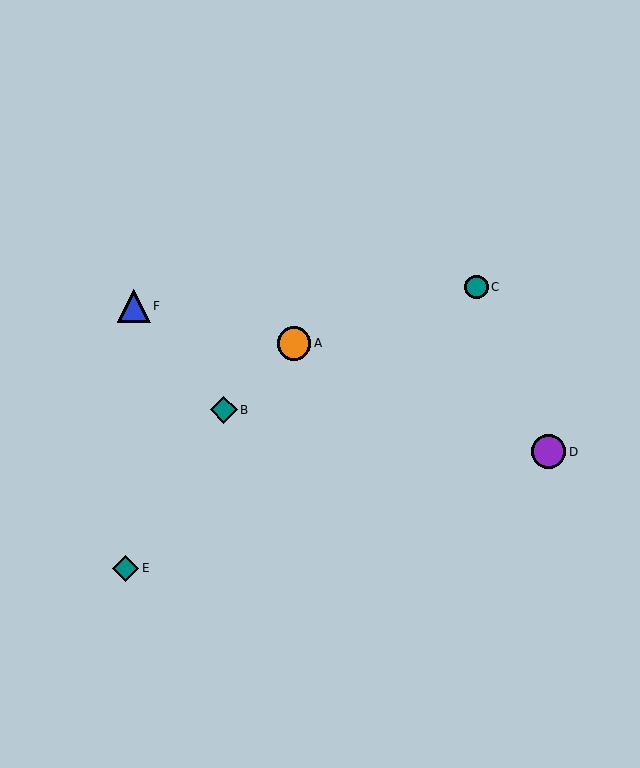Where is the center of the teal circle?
The center of the teal circle is at (476, 287).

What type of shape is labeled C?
Shape C is a teal circle.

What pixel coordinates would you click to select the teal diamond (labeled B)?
Click at (224, 410) to select the teal diamond B.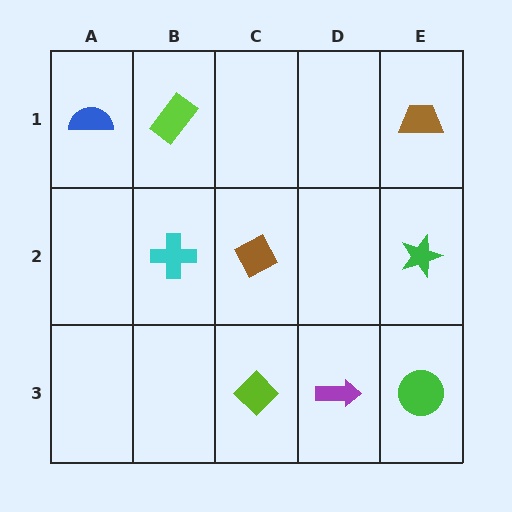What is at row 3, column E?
A green circle.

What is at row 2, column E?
A green star.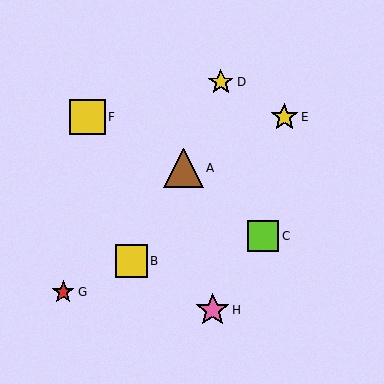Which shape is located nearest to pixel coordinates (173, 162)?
The brown triangle (labeled A) at (184, 168) is nearest to that location.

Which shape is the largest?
The brown triangle (labeled A) is the largest.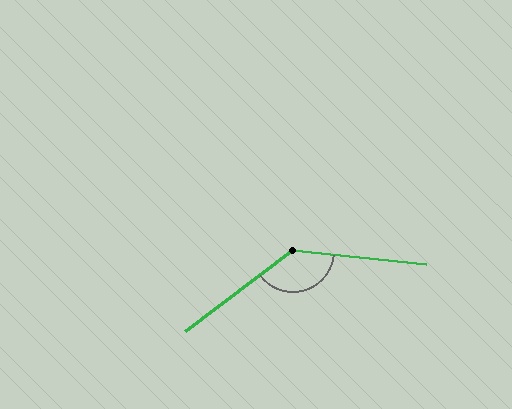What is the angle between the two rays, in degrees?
Approximately 137 degrees.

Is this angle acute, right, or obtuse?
It is obtuse.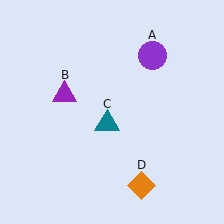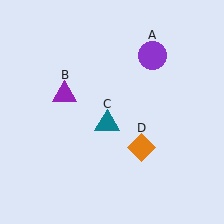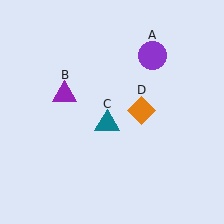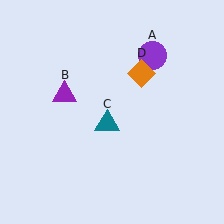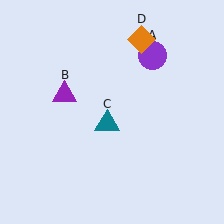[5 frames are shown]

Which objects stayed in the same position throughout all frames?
Purple circle (object A) and purple triangle (object B) and teal triangle (object C) remained stationary.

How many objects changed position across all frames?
1 object changed position: orange diamond (object D).